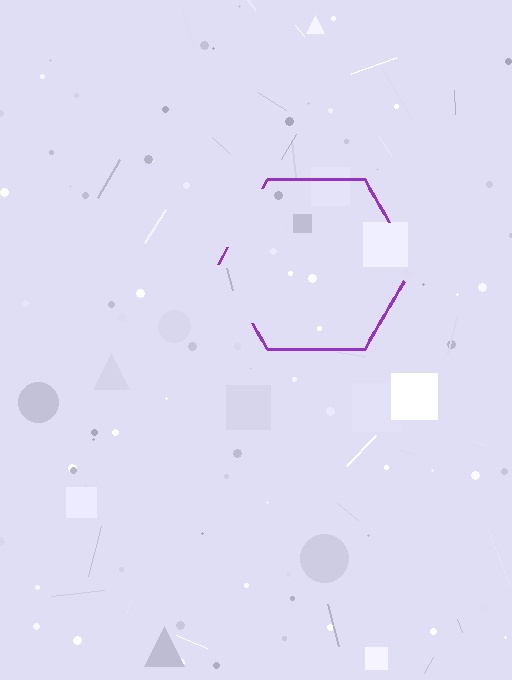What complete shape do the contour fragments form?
The contour fragments form a hexagon.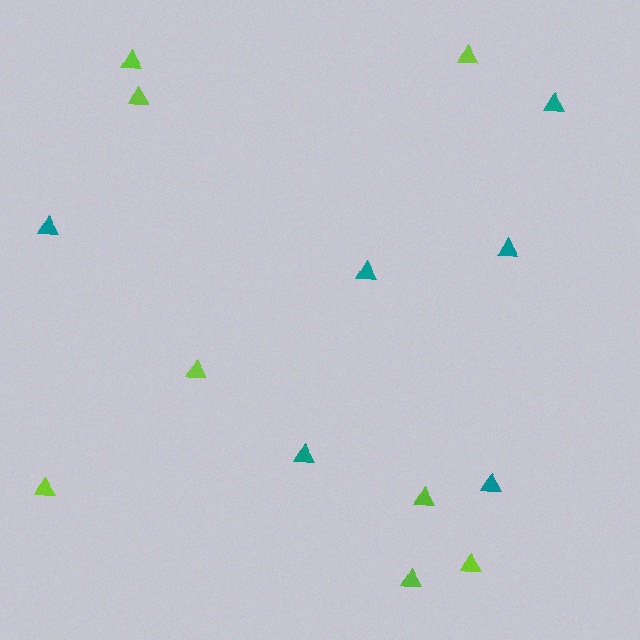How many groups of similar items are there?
There are 2 groups: one group of teal triangles (6) and one group of lime triangles (8).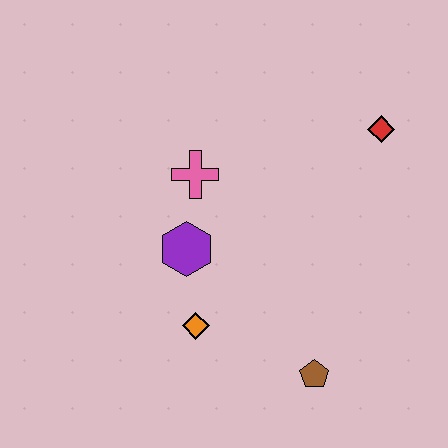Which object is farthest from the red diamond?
The orange diamond is farthest from the red diamond.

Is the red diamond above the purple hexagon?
Yes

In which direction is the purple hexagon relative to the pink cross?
The purple hexagon is below the pink cross.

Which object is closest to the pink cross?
The purple hexagon is closest to the pink cross.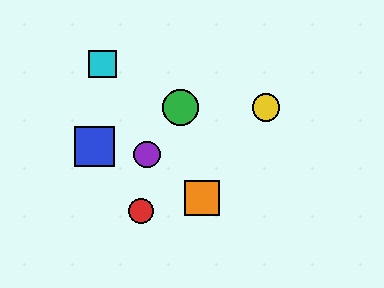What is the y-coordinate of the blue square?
The blue square is at y≈147.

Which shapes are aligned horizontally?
The green circle, the yellow circle are aligned horizontally.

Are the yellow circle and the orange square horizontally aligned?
No, the yellow circle is at y≈107 and the orange square is at y≈198.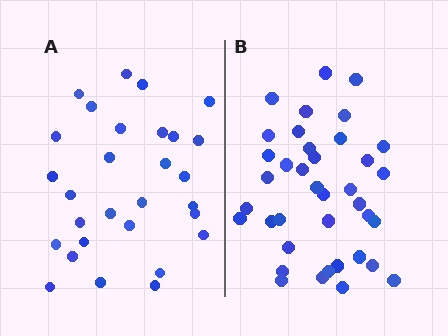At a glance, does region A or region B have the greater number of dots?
Region B (the right region) has more dots.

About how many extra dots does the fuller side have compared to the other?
Region B has roughly 8 or so more dots than region A.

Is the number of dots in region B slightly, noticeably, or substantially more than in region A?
Region B has noticeably more, but not dramatically so. The ratio is roughly 1.3 to 1.